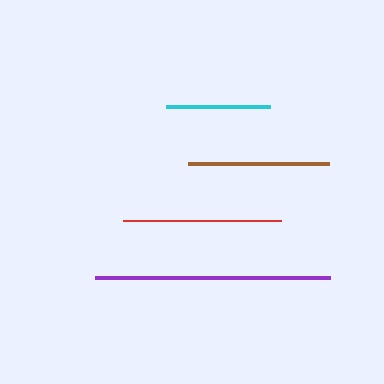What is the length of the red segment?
The red segment is approximately 159 pixels long.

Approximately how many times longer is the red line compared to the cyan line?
The red line is approximately 1.5 times the length of the cyan line.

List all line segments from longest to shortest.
From longest to shortest: purple, red, brown, cyan.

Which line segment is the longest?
The purple line is the longest at approximately 235 pixels.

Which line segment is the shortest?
The cyan line is the shortest at approximately 104 pixels.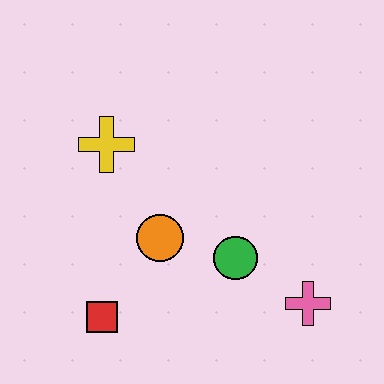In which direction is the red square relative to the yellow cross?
The red square is below the yellow cross.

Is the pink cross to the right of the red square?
Yes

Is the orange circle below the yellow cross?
Yes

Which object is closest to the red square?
The orange circle is closest to the red square.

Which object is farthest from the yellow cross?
The pink cross is farthest from the yellow cross.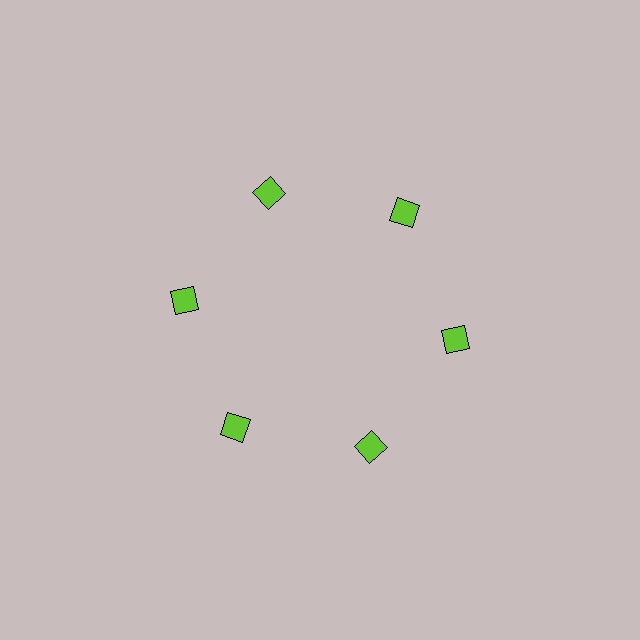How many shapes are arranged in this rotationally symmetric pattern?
There are 6 shapes, arranged in 6 groups of 1.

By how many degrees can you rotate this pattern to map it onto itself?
The pattern maps onto itself every 60 degrees of rotation.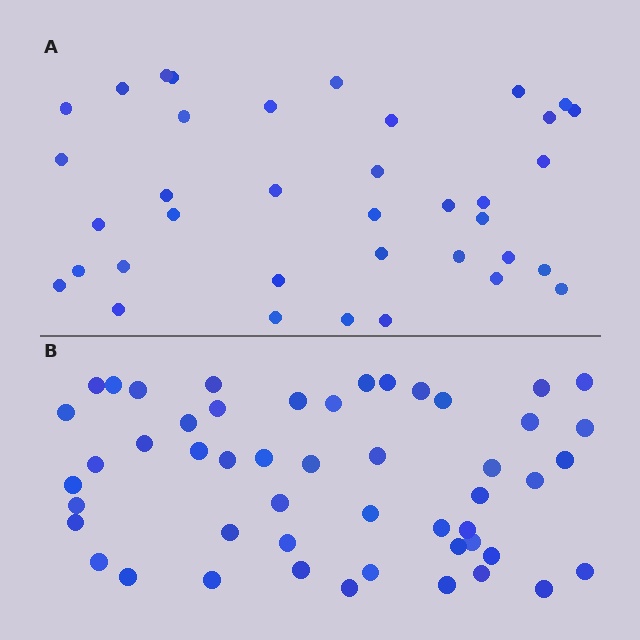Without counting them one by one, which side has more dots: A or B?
Region B (the bottom region) has more dots.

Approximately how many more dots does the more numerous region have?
Region B has approximately 15 more dots than region A.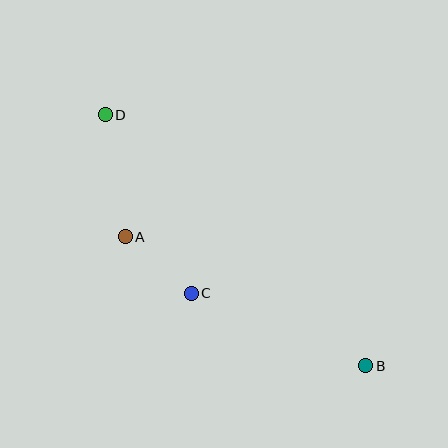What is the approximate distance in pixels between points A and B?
The distance between A and B is approximately 273 pixels.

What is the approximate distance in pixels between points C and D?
The distance between C and D is approximately 198 pixels.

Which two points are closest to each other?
Points A and C are closest to each other.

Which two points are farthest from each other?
Points B and D are farthest from each other.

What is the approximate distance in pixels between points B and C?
The distance between B and C is approximately 189 pixels.